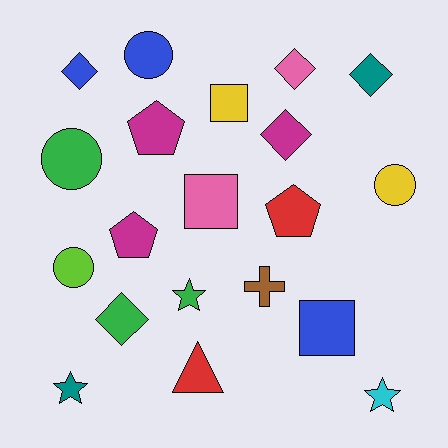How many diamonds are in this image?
There are 5 diamonds.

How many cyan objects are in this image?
There is 1 cyan object.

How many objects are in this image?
There are 20 objects.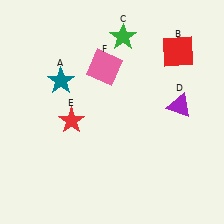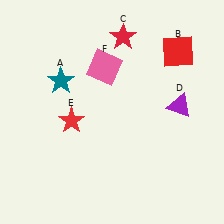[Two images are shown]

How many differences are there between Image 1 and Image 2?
There is 1 difference between the two images.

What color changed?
The star (C) changed from green in Image 1 to red in Image 2.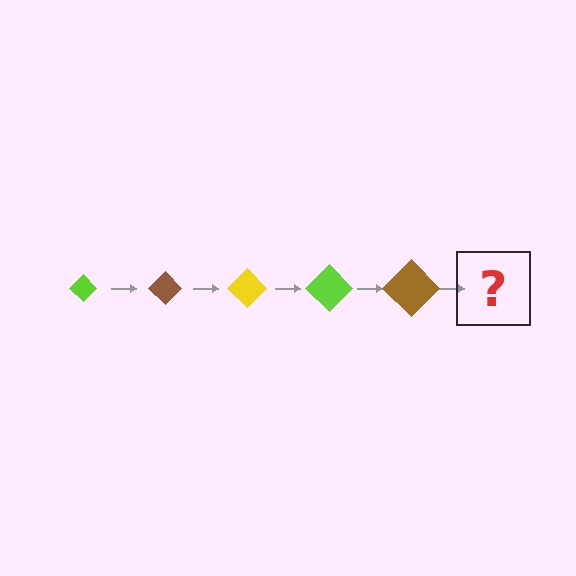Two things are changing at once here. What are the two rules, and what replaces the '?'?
The two rules are that the diamond grows larger each step and the color cycles through lime, brown, and yellow. The '?' should be a yellow diamond, larger than the previous one.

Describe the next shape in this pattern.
It should be a yellow diamond, larger than the previous one.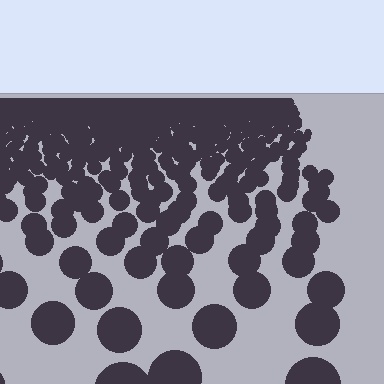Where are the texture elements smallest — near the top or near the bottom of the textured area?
Near the top.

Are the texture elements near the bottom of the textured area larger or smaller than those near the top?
Larger. Near the bottom, elements are closer to the viewer and appear at a bigger on-screen size.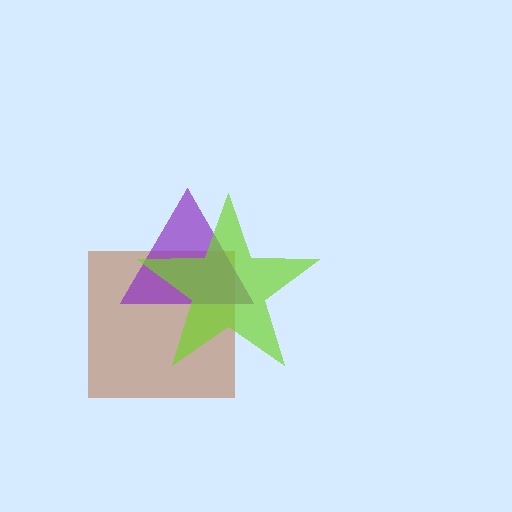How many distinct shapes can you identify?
There are 3 distinct shapes: a brown square, a purple triangle, a lime star.